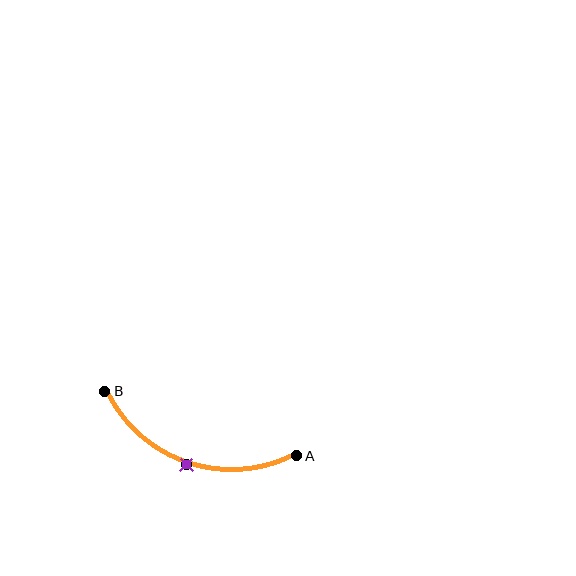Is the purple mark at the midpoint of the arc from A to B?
Yes. The purple mark lies on the arc at equal arc-length from both A and B — it is the arc midpoint.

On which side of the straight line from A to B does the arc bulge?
The arc bulges below the straight line connecting A and B.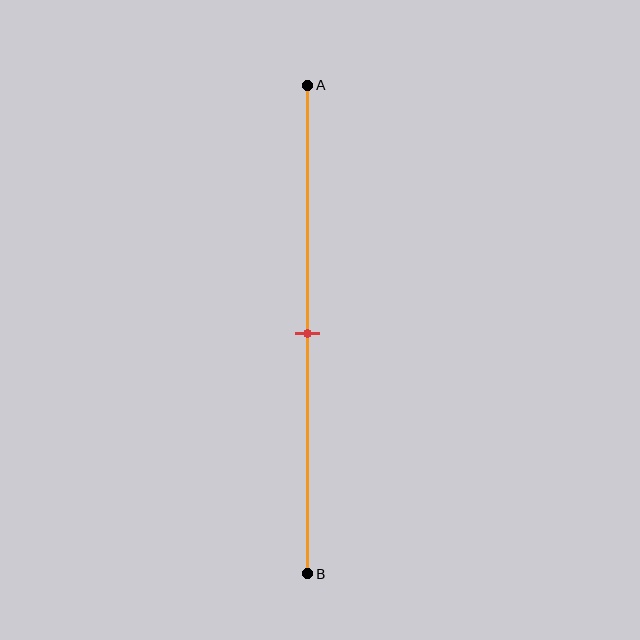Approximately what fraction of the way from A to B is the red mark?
The red mark is approximately 50% of the way from A to B.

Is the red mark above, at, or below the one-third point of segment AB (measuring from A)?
The red mark is below the one-third point of segment AB.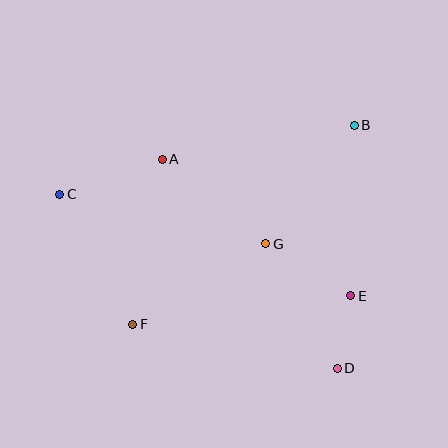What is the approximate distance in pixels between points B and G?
The distance between B and G is approximately 148 pixels.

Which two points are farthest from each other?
Points C and D are farthest from each other.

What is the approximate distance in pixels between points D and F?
The distance between D and F is approximately 209 pixels.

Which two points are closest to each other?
Points D and E are closest to each other.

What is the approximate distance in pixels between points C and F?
The distance between C and F is approximately 149 pixels.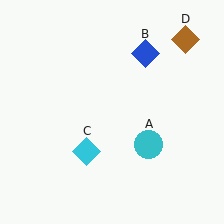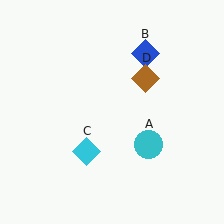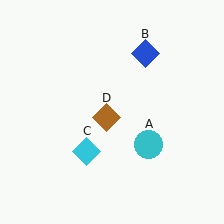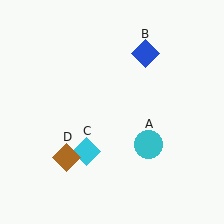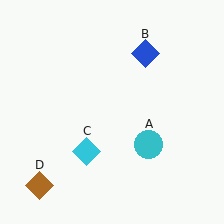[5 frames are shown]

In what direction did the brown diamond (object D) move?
The brown diamond (object D) moved down and to the left.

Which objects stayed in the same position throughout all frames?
Cyan circle (object A) and blue diamond (object B) and cyan diamond (object C) remained stationary.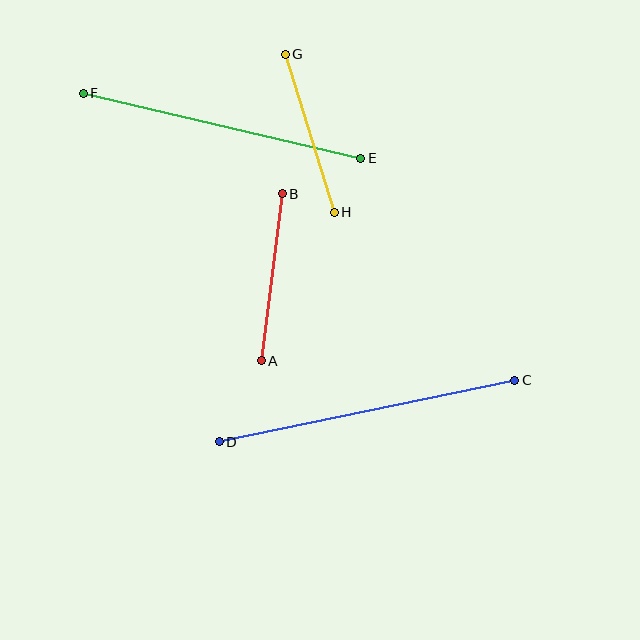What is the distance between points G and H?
The distance is approximately 166 pixels.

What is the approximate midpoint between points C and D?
The midpoint is at approximately (367, 411) pixels.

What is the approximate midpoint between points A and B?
The midpoint is at approximately (272, 277) pixels.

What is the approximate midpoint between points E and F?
The midpoint is at approximately (222, 126) pixels.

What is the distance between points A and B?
The distance is approximately 168 pixels.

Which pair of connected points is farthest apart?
Points C and D are farthest apart.